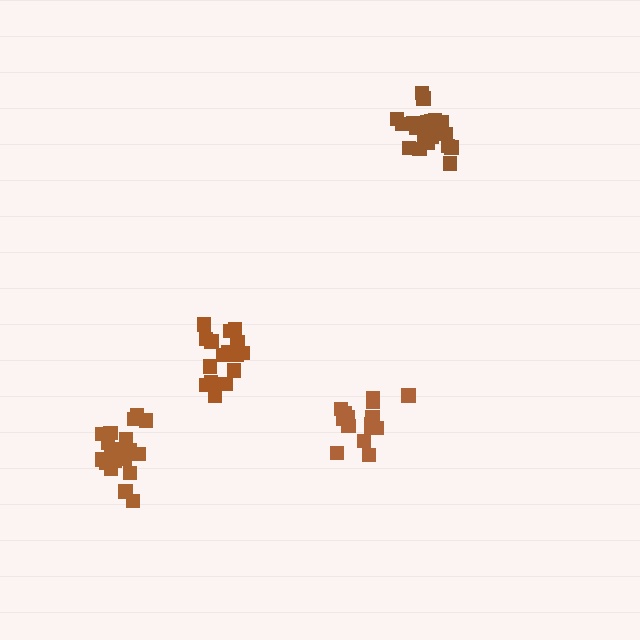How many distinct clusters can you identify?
There are 4 distinct clusters.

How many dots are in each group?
Group 1: 16 dots, Group 2: 16 dots, Group 3: 21 dots, Group 4: 21 dots (74 total).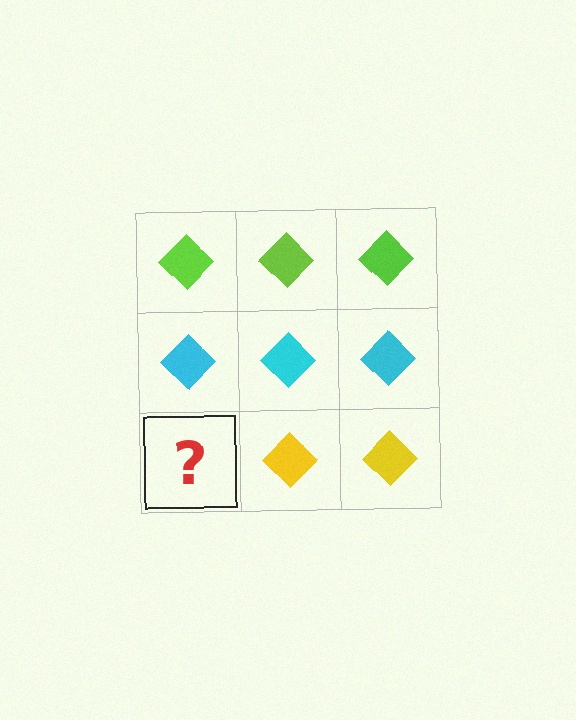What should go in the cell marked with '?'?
The missing cell should contain a yellow diamond.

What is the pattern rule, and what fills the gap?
The rule is that each row has a consistent color. The gap should be filled with a yellow diamond.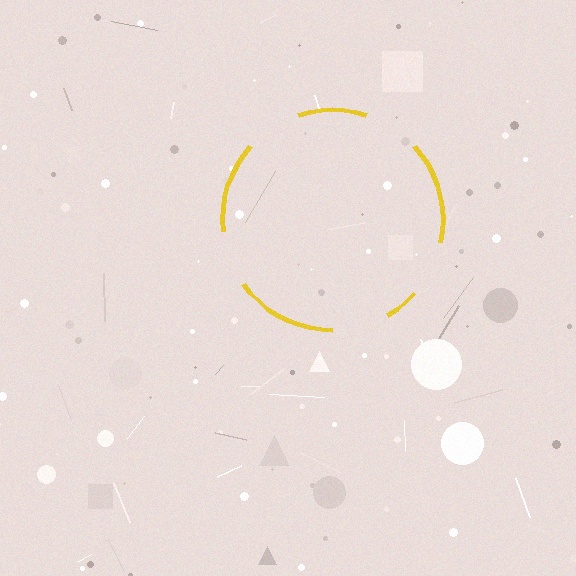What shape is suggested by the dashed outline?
The dashed outline suggests a circle.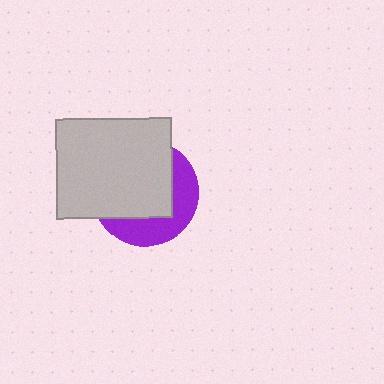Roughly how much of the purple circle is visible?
A small part of it is visible (roughly 37%).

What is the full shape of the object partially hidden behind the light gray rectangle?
The partially hidden object is a purple circle.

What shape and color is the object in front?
The object in front is a light gray rectangle.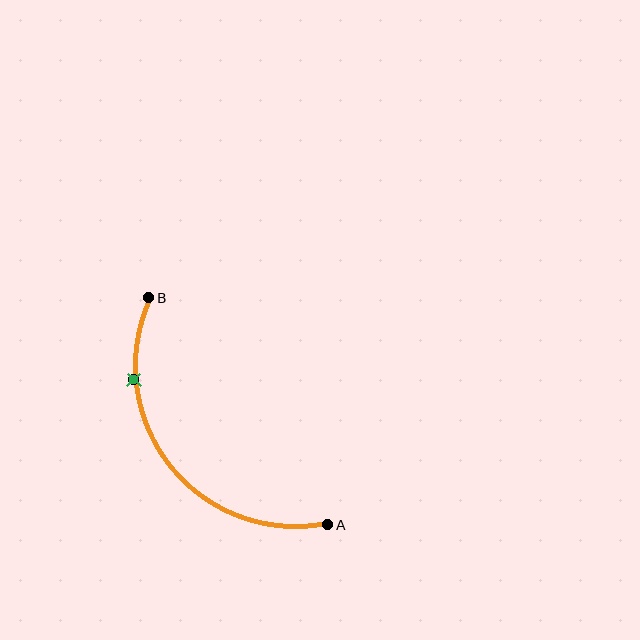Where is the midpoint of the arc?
The arc midpoint is the point on the curve farthest from the straight line joining A and B. It sits below and to the left of that line.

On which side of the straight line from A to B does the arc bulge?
The arc bulges below and to the left of the straight line connecting A and B.